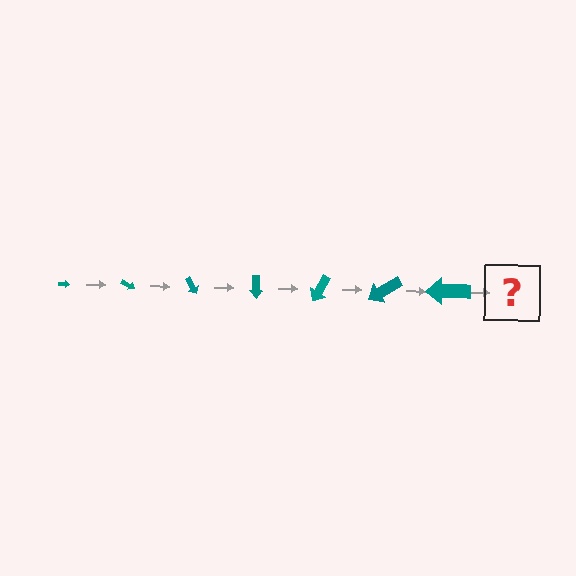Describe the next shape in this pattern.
It should be an arrow, larger than the previous one and rotated 210 degrees from the start.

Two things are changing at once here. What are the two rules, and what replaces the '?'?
The two rules are that the arrow grows larger each step and it rotates 30 degrees each step. The '?' should be an arrow, larger than the previous one and rotated 210 degrees from the start.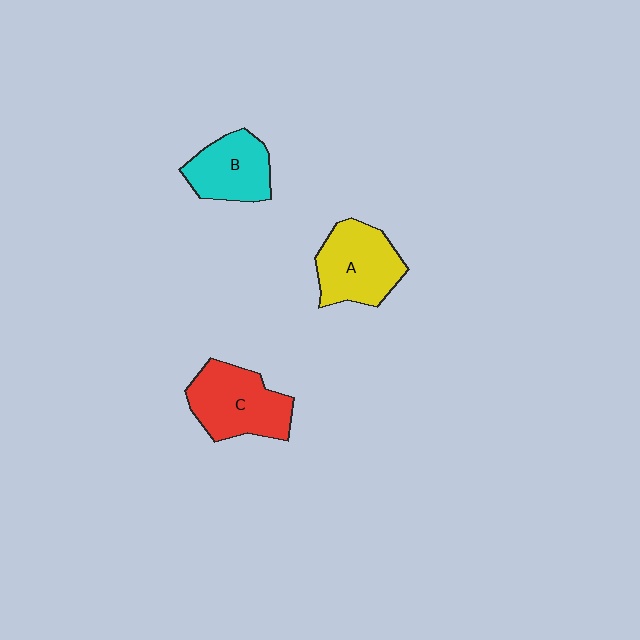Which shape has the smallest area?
Shape B (cyan).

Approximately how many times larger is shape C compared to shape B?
Approximately 1.3 times.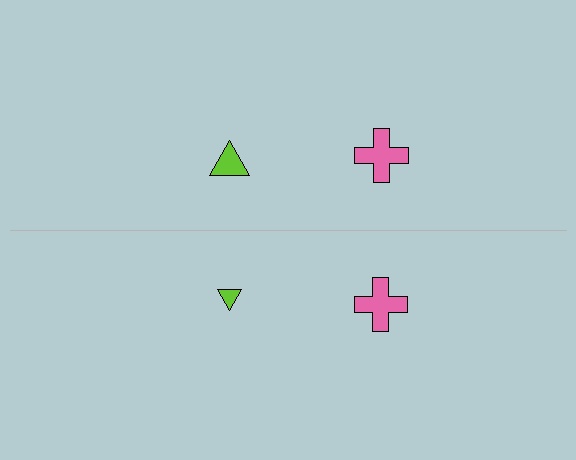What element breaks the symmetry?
The lime triangle on the bottom side has a different size than its mirror counterpart.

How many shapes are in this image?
There are 4 shapes in this image.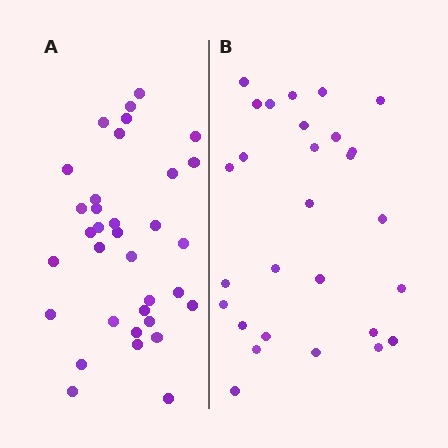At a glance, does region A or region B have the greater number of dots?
Region A (the left region) has more dots.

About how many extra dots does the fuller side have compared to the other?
Region A has about 6 more dots than region B.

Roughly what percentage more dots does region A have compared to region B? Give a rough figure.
About 20% more.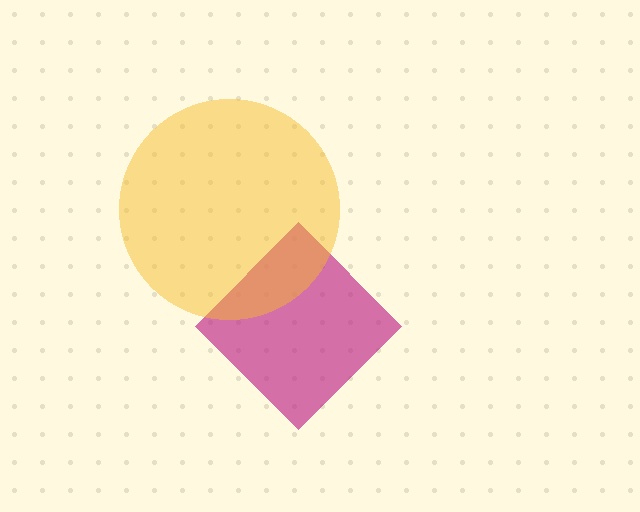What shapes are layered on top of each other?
The layered shapes are: a magenta diamond, a yellow circle.